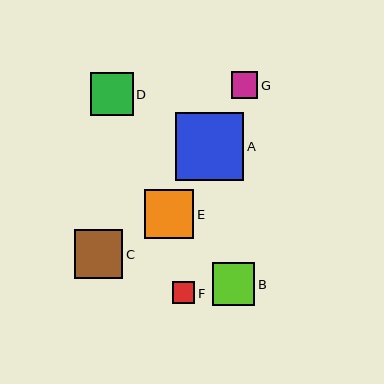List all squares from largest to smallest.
From largest to smallest: A, E, C, D, B, G, F.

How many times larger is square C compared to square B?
Square C is approximately 1.1 times the size of square B.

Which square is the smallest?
Square F is the smallest with a size of approximately 22 pixels.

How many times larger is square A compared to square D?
Square A is approximately 1.6 times the size of square D.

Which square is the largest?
Square A is the largest with a size of approximately 68 pixels.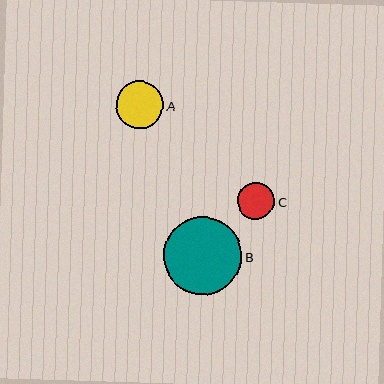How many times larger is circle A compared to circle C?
Circle A is approximately 1.3 times the size of circle C.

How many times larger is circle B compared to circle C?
Circle B is approximately 2.1 times the size of circle C.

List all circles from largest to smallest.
From largest to smallest: B, A, C.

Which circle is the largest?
Circle B is the largest with a size of approximately 78 pixels.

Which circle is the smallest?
Circle C is the smallest with a size of approximately 37 pixels.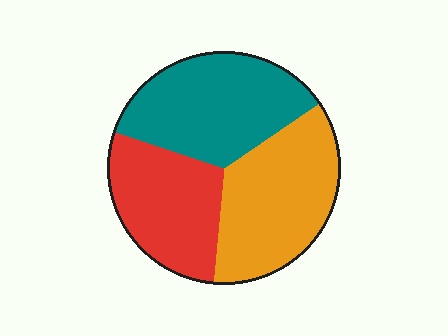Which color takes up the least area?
Red, at roughly 30%.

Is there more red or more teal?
Teal.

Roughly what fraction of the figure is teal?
Teal covers roughly 35% of the figure.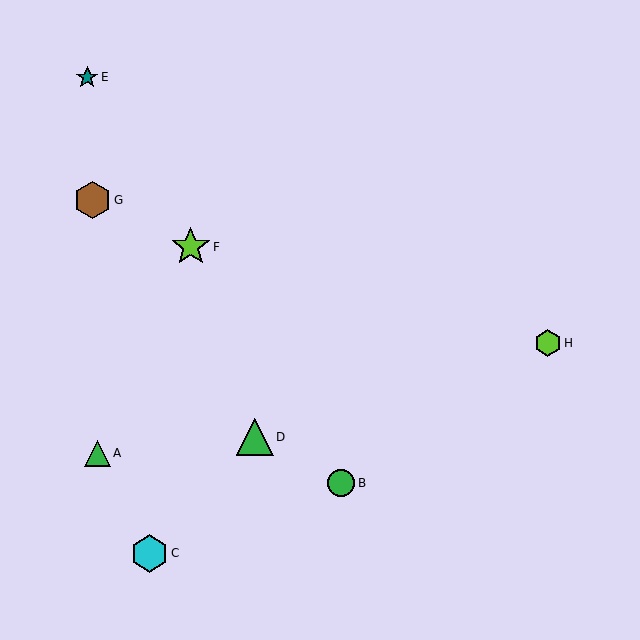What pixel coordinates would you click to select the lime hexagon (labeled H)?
Click at (548, 343) to select the lime hexagon H.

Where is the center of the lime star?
The center of the lime star is at (191, 247).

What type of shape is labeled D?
Shape D is a green triangle.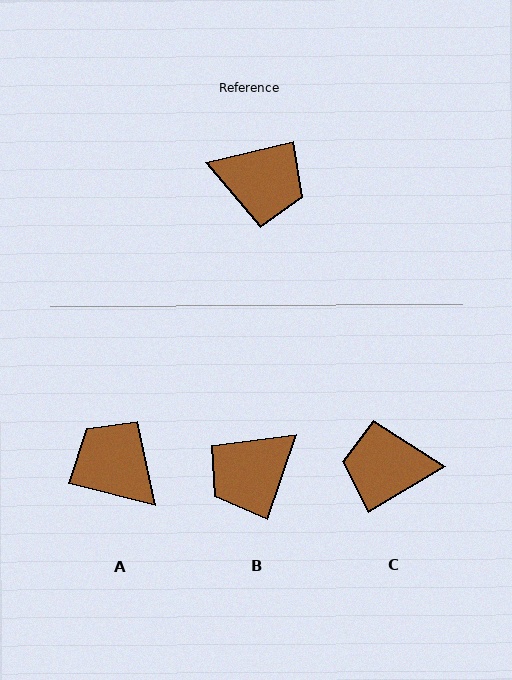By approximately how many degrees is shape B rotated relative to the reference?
Approximately 122 degrees clockwise.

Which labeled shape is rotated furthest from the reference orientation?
C, about 163 degrees away.